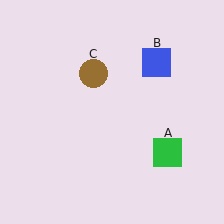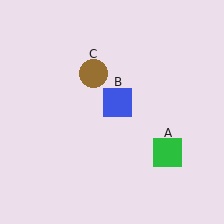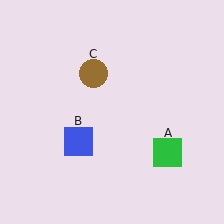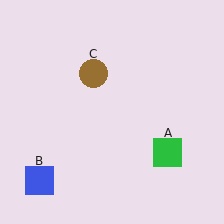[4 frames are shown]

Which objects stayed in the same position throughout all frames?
Green square (object A) and brown circle (object C) remained stationary.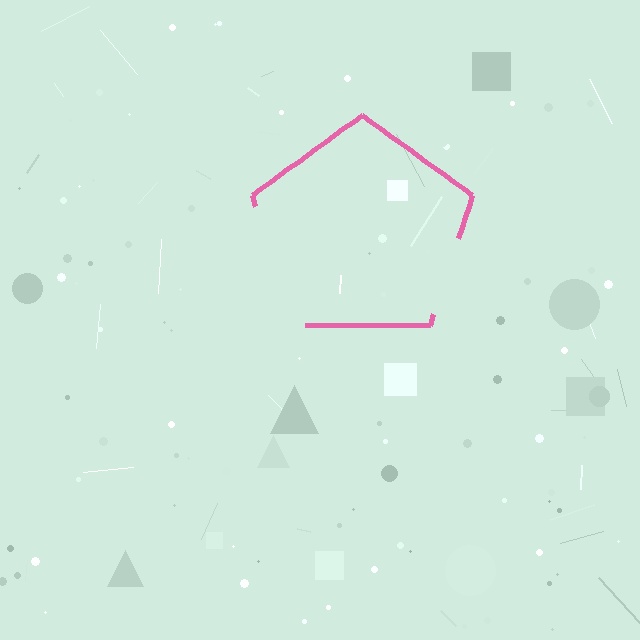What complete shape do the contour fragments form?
The contour fragments form a pentagon.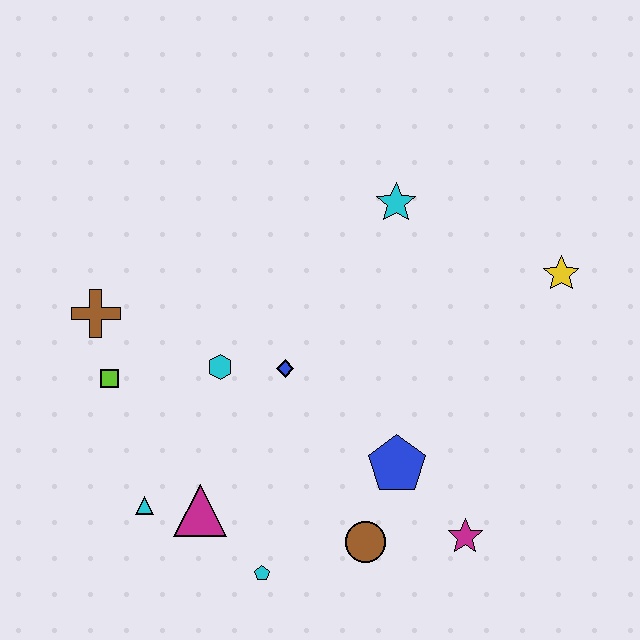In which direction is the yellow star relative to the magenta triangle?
The yellow star is to the right of the magenta triangle.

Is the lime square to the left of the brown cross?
No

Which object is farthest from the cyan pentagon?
The yellow star is farthest from the cyan pentagon.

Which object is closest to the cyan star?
The yellow star is closest to the cyan star.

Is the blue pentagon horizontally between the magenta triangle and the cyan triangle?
No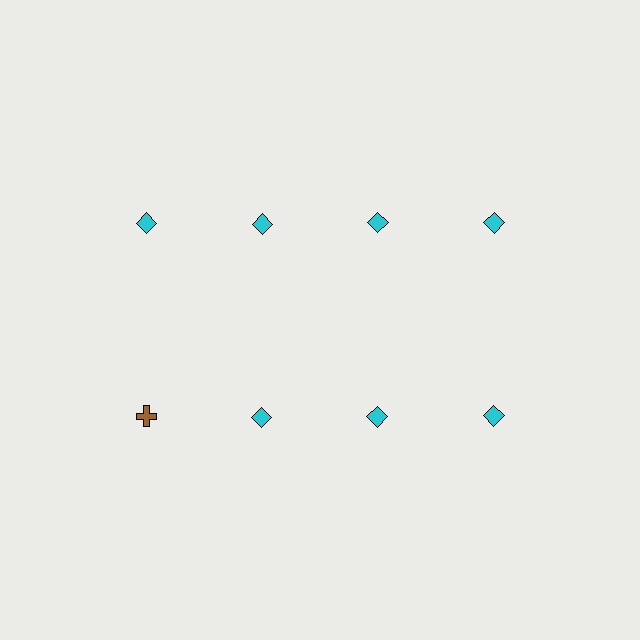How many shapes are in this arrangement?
There are 8 shapes arranged in a grid pattern.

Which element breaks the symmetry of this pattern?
The brown cross in the second row, leftmost column breaks the symmetry. All other shapes are cyan diamonds.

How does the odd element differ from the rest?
It differs in both color (brown instead of cyan) and shape (cross instead of diamond).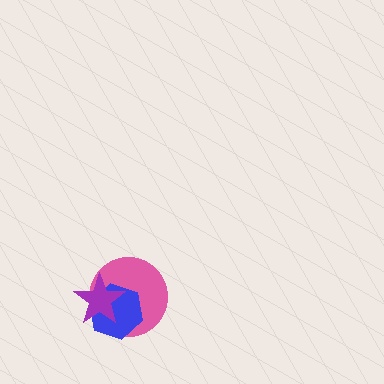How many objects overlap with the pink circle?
2 objects overlap with the pink circle.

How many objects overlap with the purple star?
2 objects overlap with the purple star.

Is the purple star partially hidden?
No, no other shape covers it.